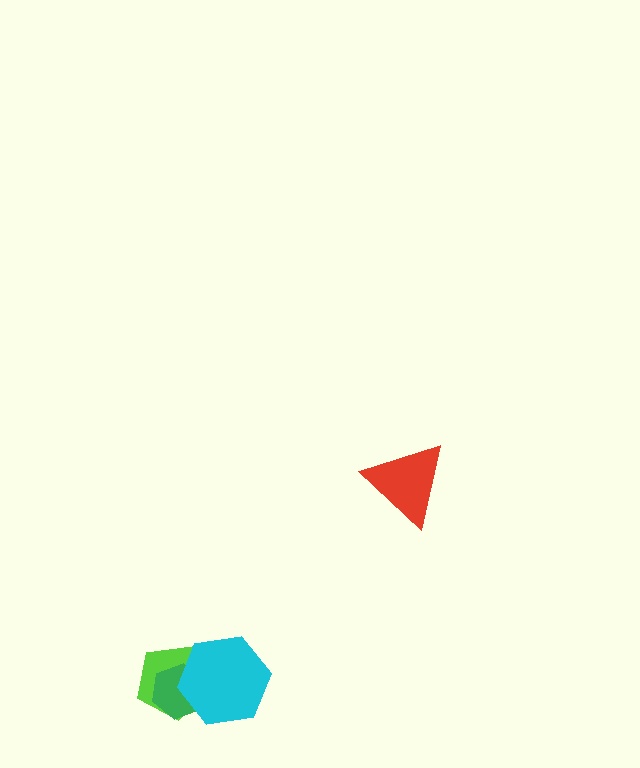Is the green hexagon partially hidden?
Yes, it is partially covered by another shape.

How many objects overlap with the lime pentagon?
2 objects overlap with the lime pentagon.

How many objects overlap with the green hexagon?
2 objects overlap with the green hexagon.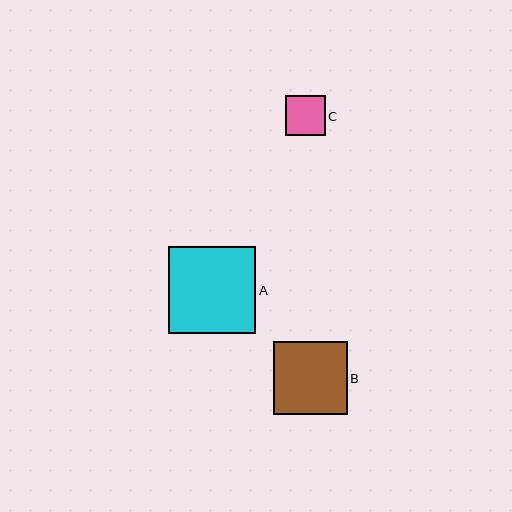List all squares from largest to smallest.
From largest to smallest: A, B, C.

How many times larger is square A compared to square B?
Square A is approximately 1.2 times the size of square B.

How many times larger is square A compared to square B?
Square A is approximately 1.2 times the size of square B.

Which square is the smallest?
Square C is the smallest with a size of approximately 40 pixels.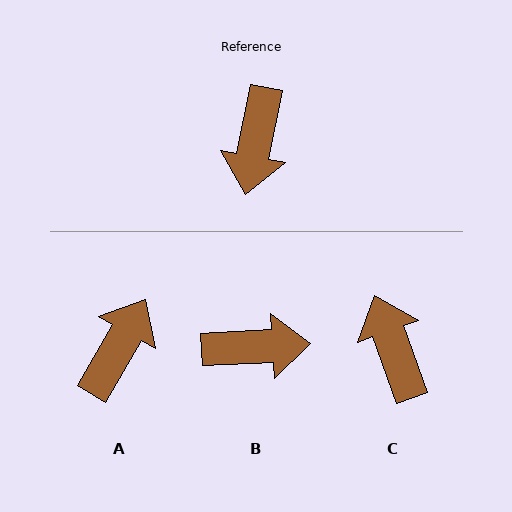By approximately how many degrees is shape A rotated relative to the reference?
Approximately 161 degrees counter-clockwise.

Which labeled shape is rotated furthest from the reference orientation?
A, about 161 degrees away.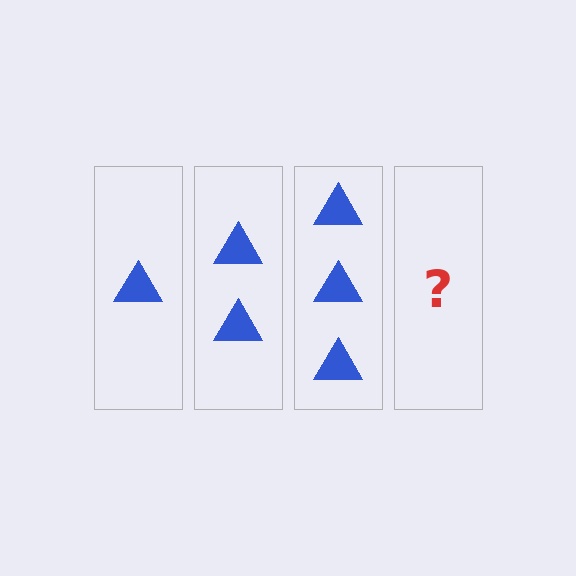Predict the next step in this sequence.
The next step is 4 triangles.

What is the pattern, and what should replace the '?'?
The pattern is that each step adds one more triangle. The '?' should be 4 triangles.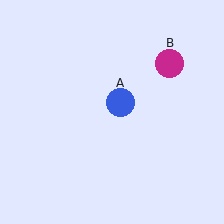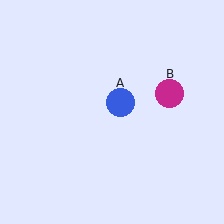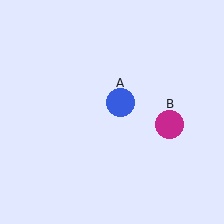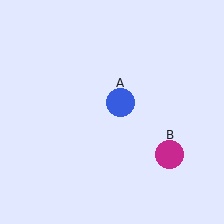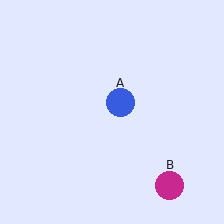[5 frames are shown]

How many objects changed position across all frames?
1 object changed position: magenta circle (object B).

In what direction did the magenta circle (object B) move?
The magenta circle (object B) moved down.